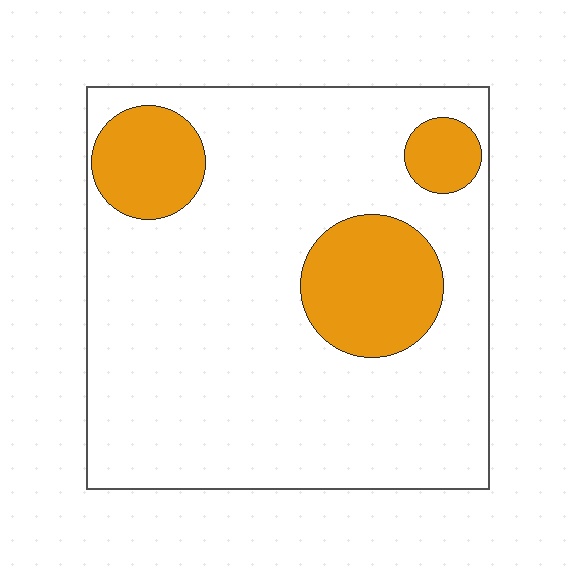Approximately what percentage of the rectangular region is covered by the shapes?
Approximately 20%.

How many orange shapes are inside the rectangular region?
3.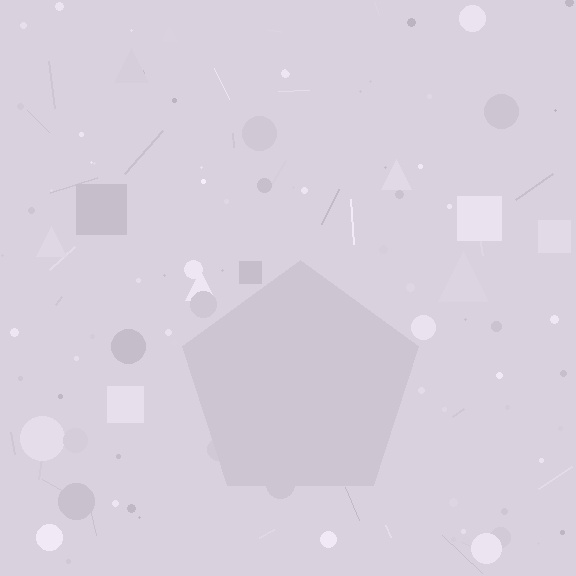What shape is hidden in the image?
A pentagon is hidden in the image.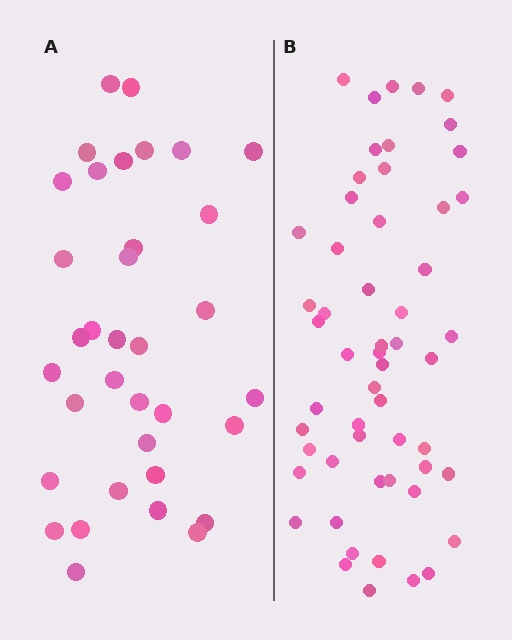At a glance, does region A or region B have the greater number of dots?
Region B (the right region) has more dots.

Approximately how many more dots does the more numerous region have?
Region B has approximately 20 more dots than region A.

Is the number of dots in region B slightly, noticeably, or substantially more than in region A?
Region B has substantially more. The ratio is roughly 1.6 to 1.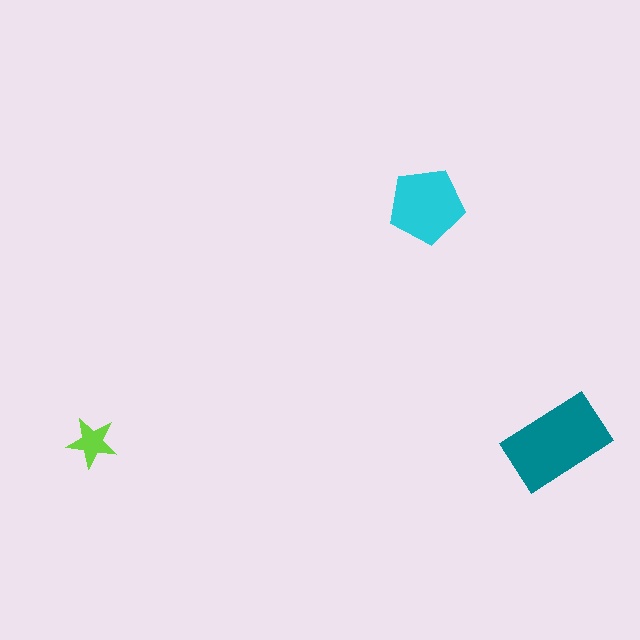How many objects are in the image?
There are 3 objects in the image.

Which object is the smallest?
The lime star.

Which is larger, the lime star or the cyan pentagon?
The cyan pentagon.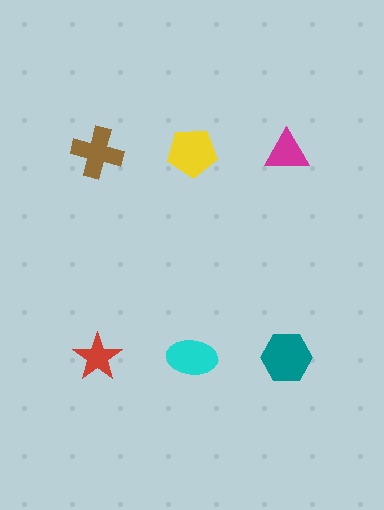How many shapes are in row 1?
3 shapes.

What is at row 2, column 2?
A cyan ellipse.